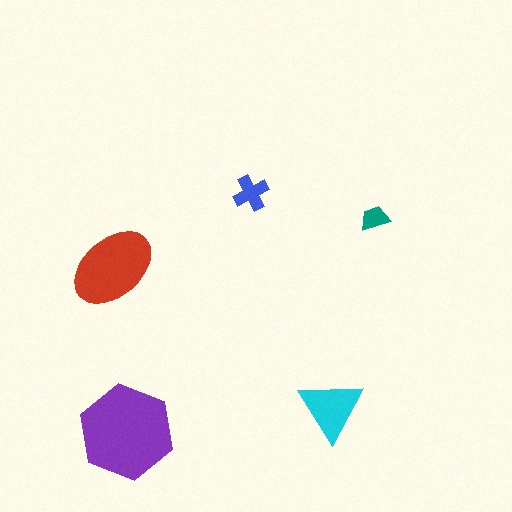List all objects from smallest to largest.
The teal trapezoid, the blue cross, the cyan triangle, the red ellipse, the purple hexagon.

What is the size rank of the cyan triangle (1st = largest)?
3rd.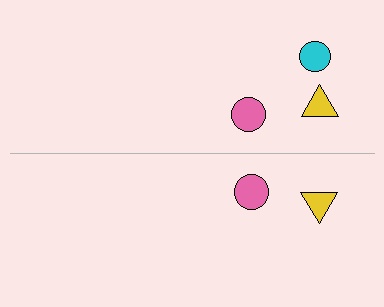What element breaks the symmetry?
A cyan circle is missing from the bottom side.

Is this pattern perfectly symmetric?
No, the pattern is not perfectly symmetric. A cyan circle is missing from the bottom side.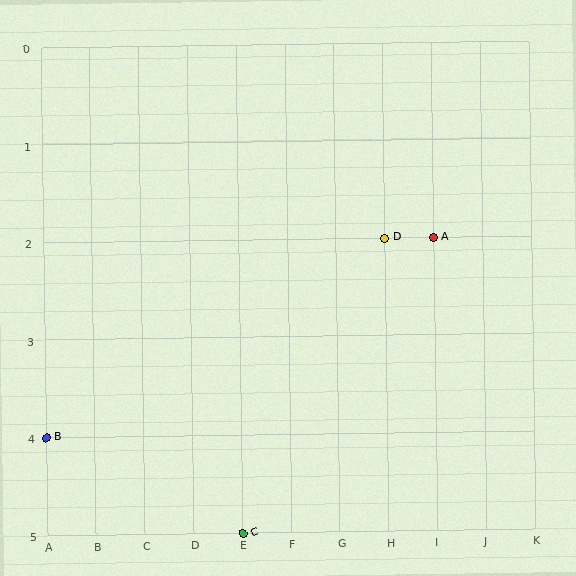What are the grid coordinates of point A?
Point A is at grid coordinates (I, 2).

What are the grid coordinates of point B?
Point B is at grid coordinates (A, 4).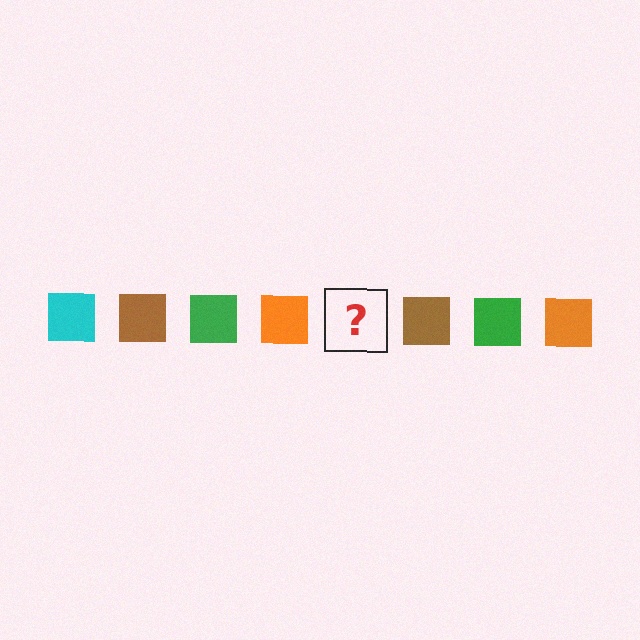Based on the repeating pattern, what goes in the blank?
The blank should be a cyan square.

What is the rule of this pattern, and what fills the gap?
The rule is that the pattern cycles through cyan, brown, green, orange squares. The gap should be filled with a cyan square.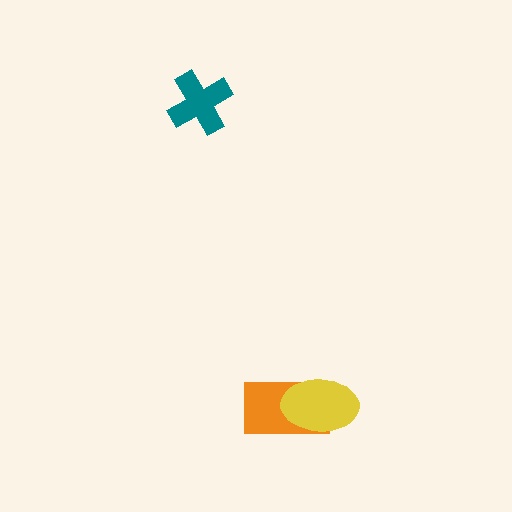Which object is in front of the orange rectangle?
The yellow ellipse is in front of the orange rectangle.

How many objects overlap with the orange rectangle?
1 object overlaps with the orange rectangle.